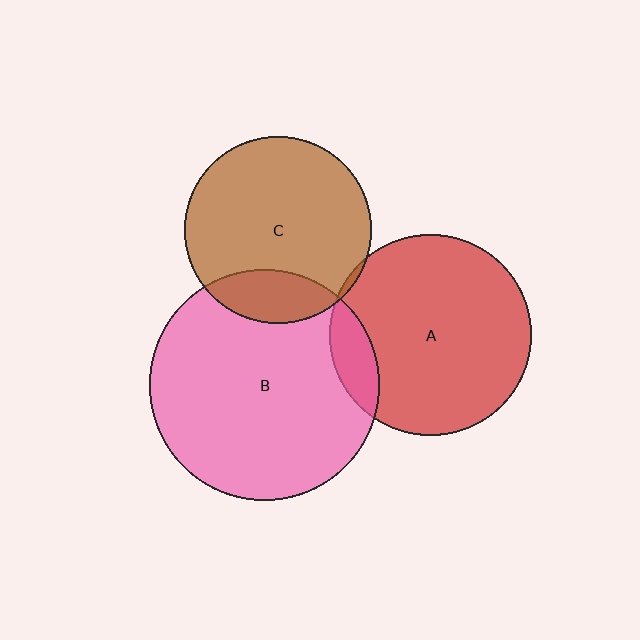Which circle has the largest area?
Circle B (pink).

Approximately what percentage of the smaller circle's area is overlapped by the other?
Approximately 5%.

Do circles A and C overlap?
Yes.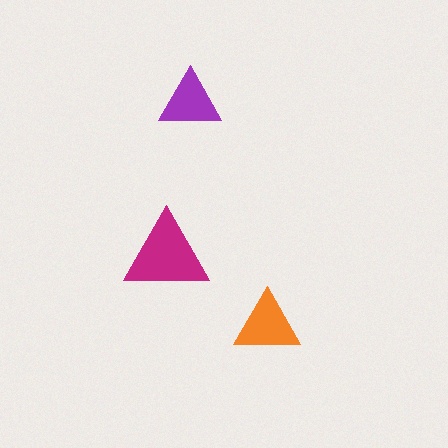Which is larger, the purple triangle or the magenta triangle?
The magenta one.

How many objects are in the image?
There are 3 objects in the image.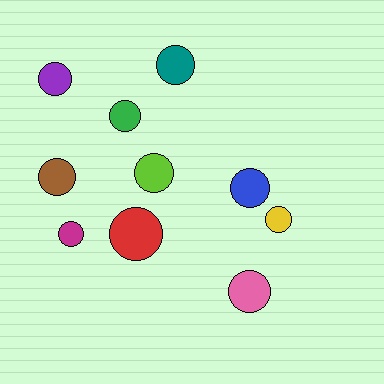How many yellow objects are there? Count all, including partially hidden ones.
There is 1 yellow object.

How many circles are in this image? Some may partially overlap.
There are 10 circles.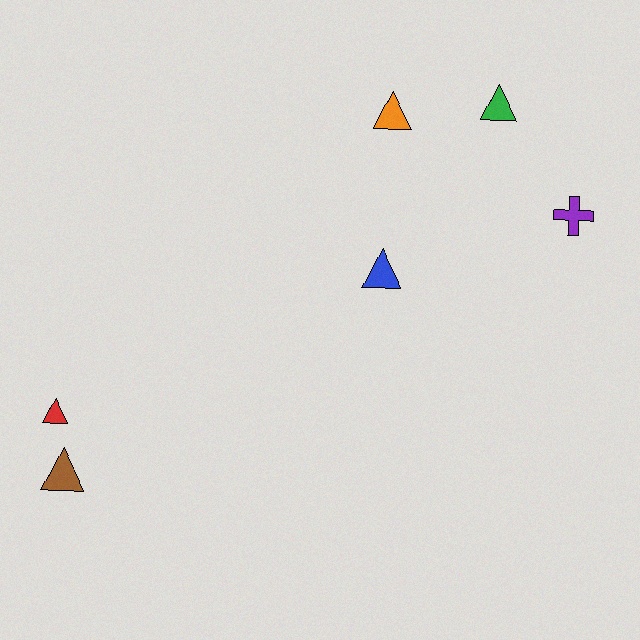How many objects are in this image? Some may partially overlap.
There are 6 objects.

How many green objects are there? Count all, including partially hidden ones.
There is 1 green object.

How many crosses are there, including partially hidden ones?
There is 1 cross.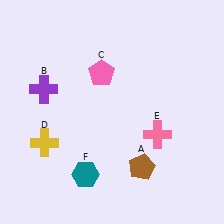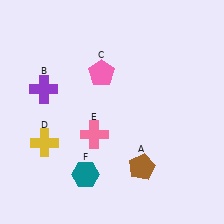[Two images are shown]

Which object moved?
The pink cross (E) moved left.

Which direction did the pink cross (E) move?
The pink cross (E) moved left.